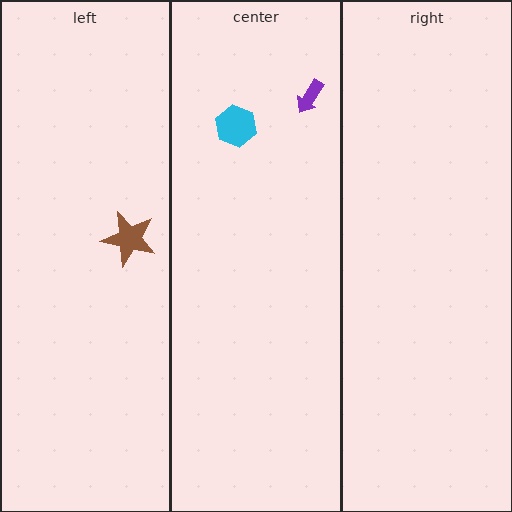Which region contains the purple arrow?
The center region.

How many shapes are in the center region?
2.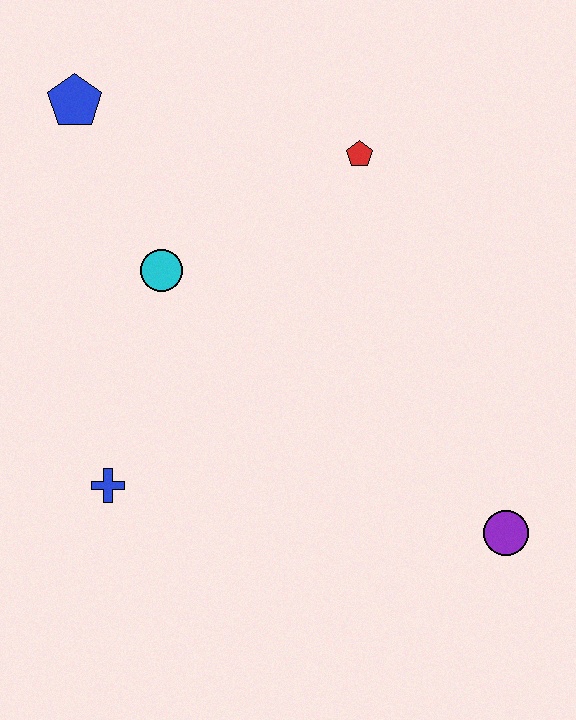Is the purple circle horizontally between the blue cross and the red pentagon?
No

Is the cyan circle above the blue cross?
Yes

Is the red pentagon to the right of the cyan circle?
Yes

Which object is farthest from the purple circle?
The blue pentagon is farthest from the purple circle.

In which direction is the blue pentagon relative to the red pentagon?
The blue pentagon is to the left of the red pentagon.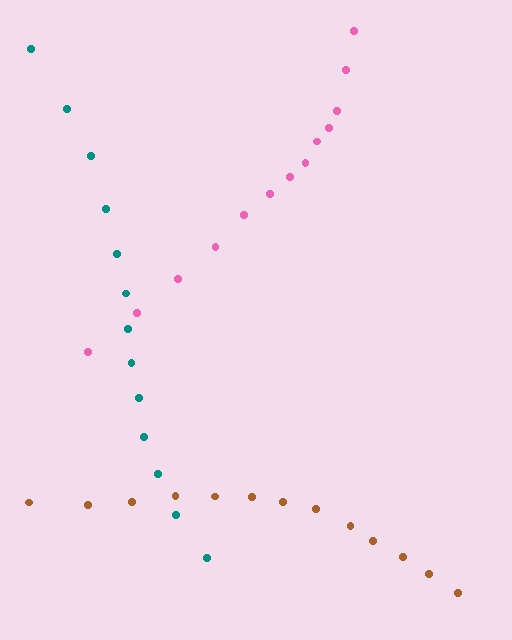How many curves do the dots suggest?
There are 3 distinct paths.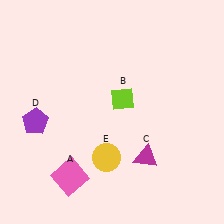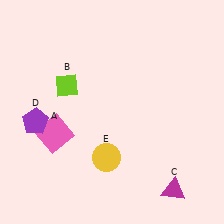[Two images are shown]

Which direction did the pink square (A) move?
The pink square (A) moved up.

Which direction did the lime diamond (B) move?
The lime diamond (B) moved left.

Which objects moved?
The objects that moved are: the pink square (A), the lime diamond (B), the magenta triangle (C).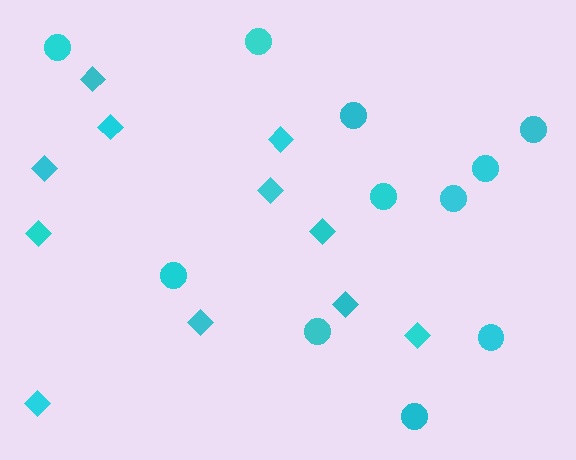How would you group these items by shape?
There are 2 groups: one group of circles (11) and one group of diamonds (11).